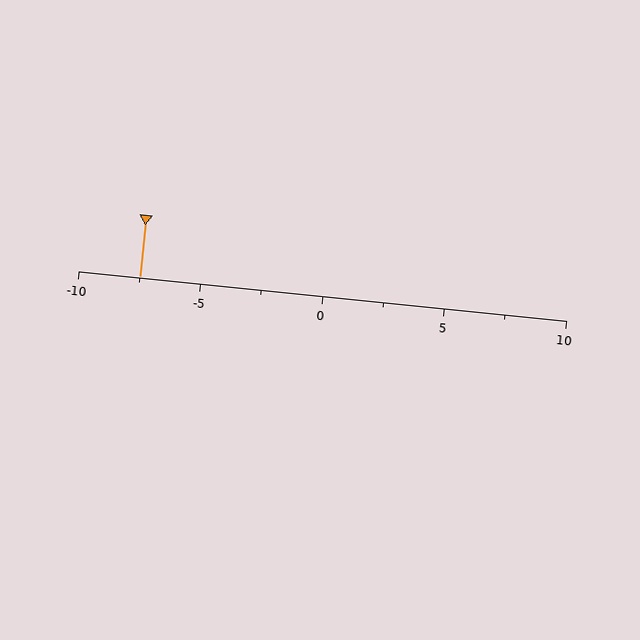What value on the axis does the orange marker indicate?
The marker indicates approximately -7.5.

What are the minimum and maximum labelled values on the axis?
The axis runs from -10 to 10.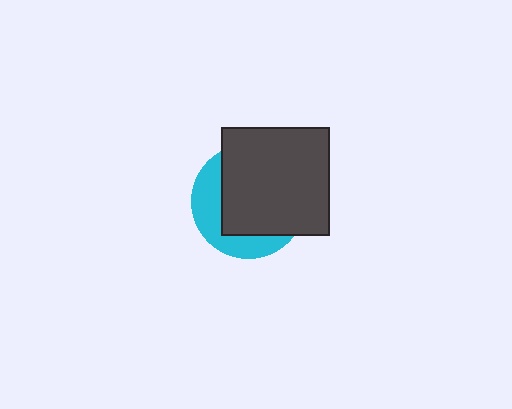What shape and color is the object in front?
The object in front is a dark gray square.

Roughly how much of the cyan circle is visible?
A small part of it is visible (roughly 34%).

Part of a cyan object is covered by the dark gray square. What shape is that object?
It is a circle.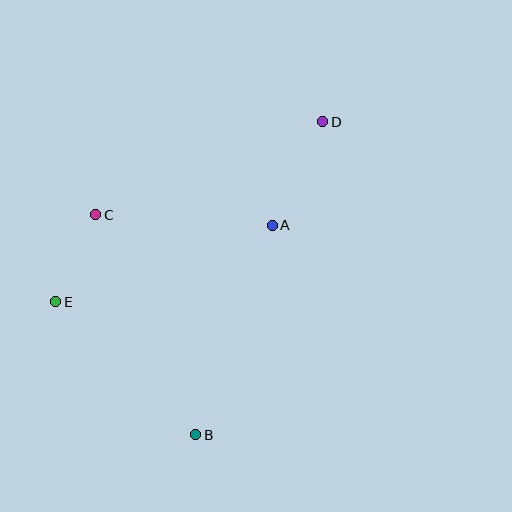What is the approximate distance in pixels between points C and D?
The distance between C and D is approximately 245 pixels.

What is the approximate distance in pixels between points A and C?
The distance between A and C is approximately 177 pixels.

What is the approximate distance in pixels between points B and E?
The distance between B and E is approximately 193 pixels.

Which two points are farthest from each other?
Points B and D are farthest from each other.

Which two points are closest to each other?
Points C and E are closest to each other.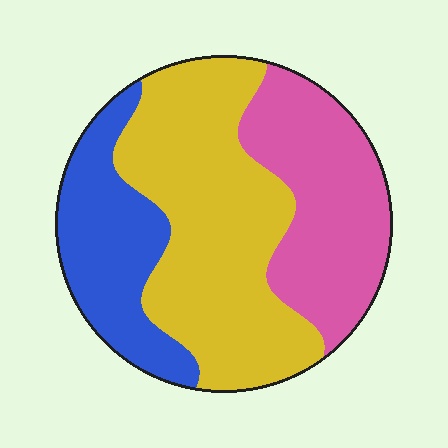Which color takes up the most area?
Yellow, at roughly 45%.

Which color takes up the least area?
Blue, at roughly 25%.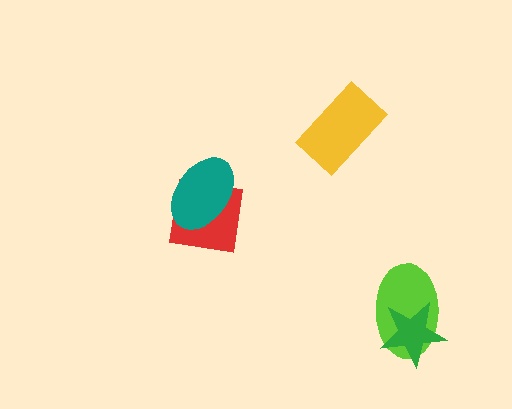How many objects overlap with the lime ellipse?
1 object overlaps with the lime ellipse.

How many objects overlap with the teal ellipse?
1 object overlaps with the teal ellipse.